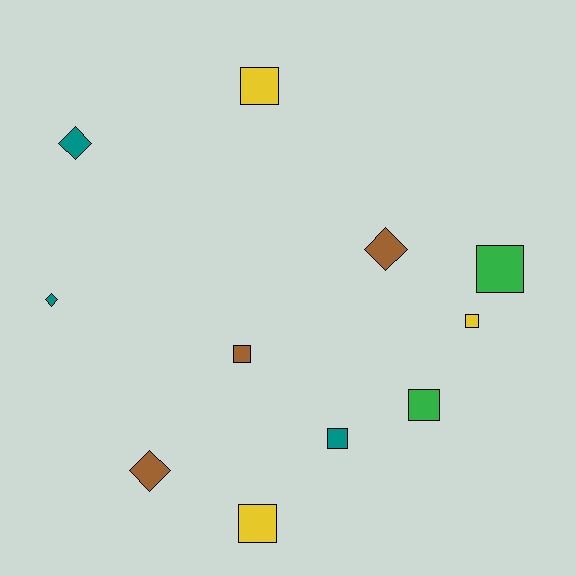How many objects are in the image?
There are 11 objects.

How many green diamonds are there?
There are no green diamonds.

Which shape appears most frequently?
Square, with 7 objects.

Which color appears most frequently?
Yellow, with 3 objects.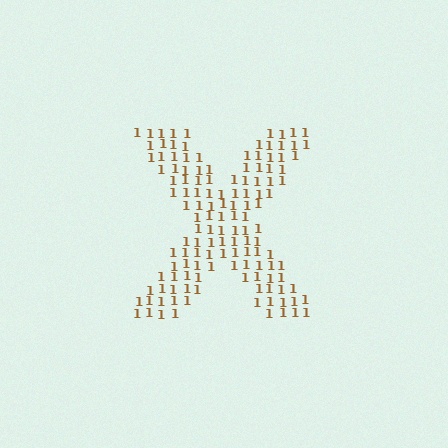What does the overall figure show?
The overall figure shows the letter X.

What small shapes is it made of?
It is made of small digit 1's.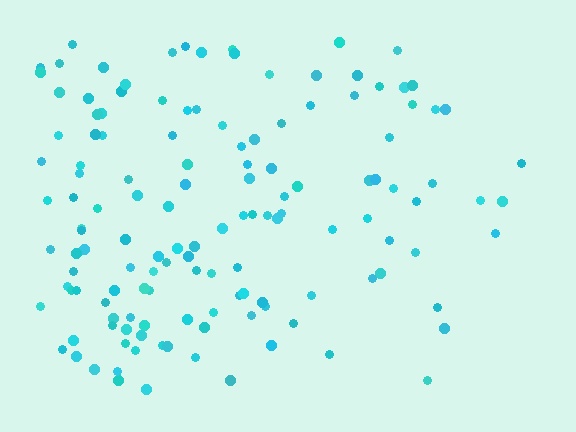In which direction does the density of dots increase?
From right to left, with the left side densest.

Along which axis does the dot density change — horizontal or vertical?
Horizontal.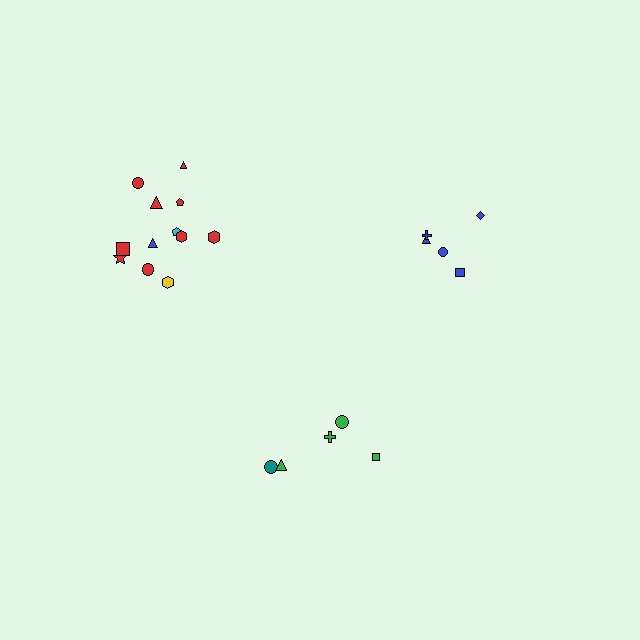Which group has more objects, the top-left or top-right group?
The top-left group.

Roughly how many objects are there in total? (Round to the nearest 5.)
Roughly 20 objects in total.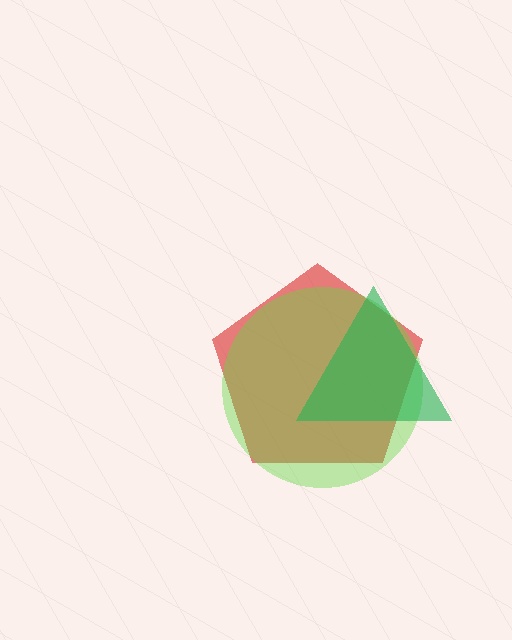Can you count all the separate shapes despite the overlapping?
Yes, there are 3 separate shapes.